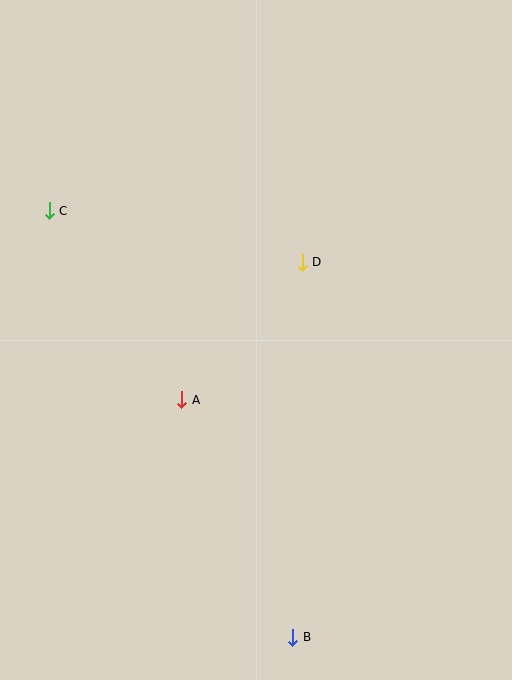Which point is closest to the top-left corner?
Point C is closest to the top-left corner.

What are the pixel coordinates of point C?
Point C is at (49, 211).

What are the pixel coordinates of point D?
Point D is at (302, 262).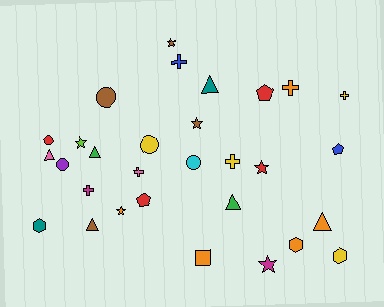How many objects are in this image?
There are 30 objects.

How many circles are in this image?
There are 5 circles.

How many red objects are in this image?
There are 4 red objects.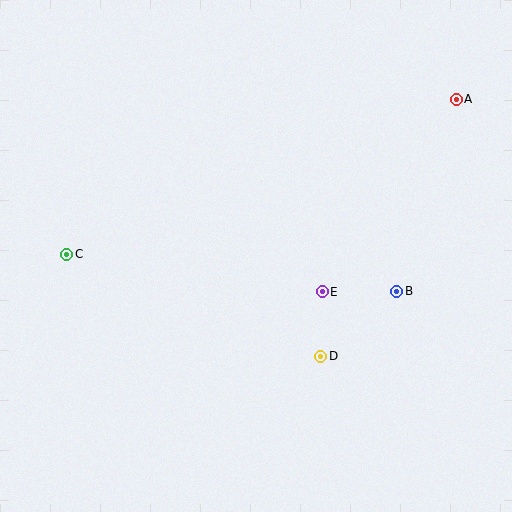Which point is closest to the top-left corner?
Point C is closest to the top-left corner.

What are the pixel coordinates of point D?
Point D is at (321, 356).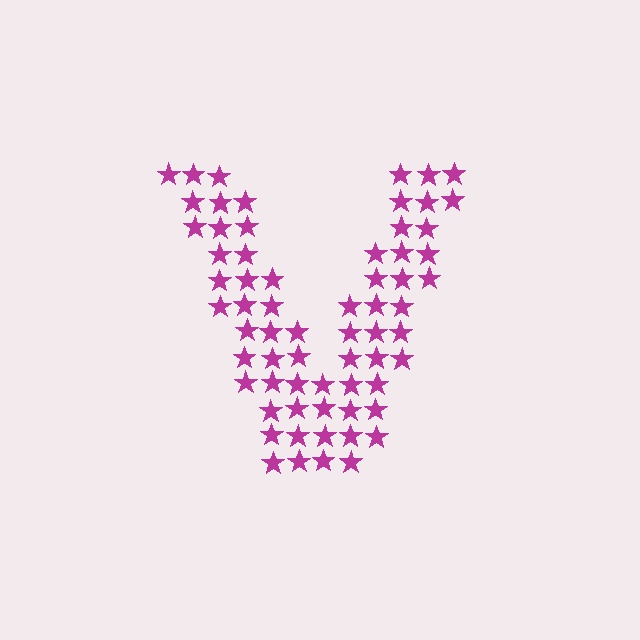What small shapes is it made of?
It is made of small stars.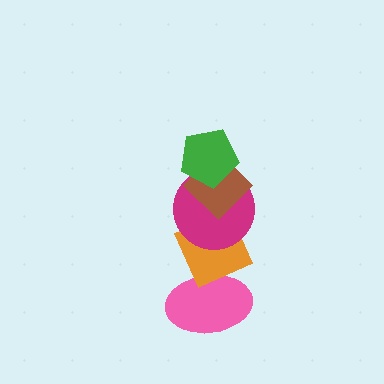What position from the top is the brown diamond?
The brown diamond is 2nd from the top.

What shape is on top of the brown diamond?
The green pentagon is on top of the brown diamond.